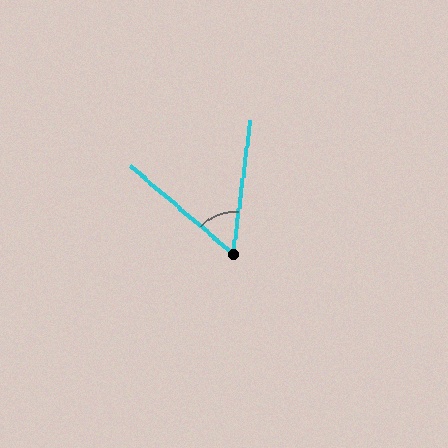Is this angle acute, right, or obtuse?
It is acute.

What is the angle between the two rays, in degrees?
Approximately 56 degrees.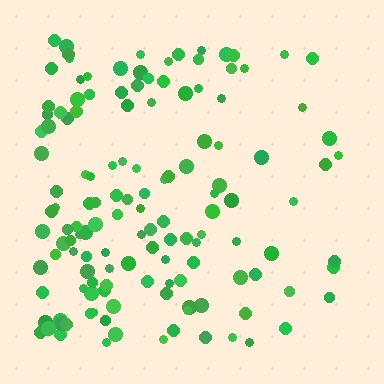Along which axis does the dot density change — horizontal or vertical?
Horizontal.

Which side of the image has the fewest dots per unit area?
The right.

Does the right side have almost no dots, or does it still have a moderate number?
Still a moderate number, just noticeably fewer than the left.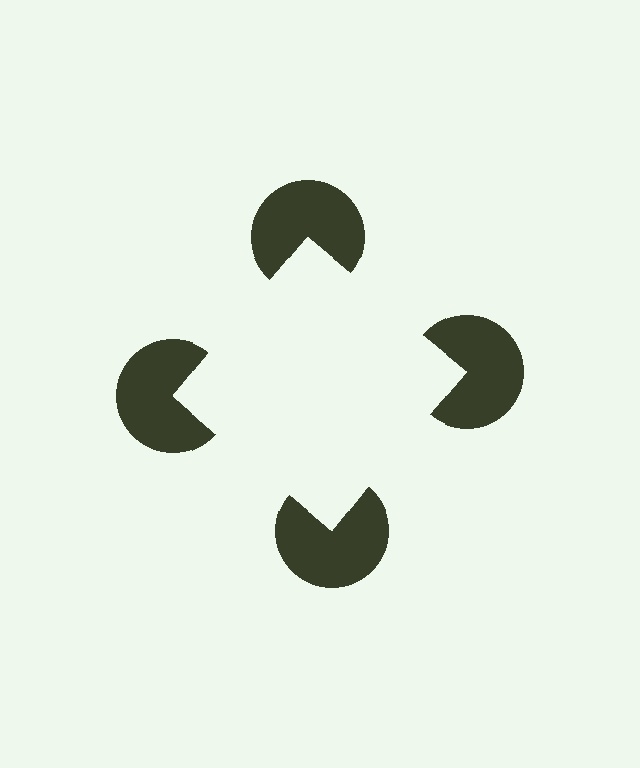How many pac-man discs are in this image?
There are 4 — one at each vertex of the illusory square.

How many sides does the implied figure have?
4 sides.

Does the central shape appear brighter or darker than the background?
It typically appears slightly brighter than the background, even though no actual brightness change is drawn.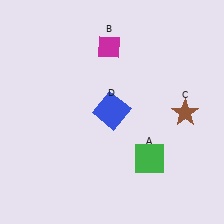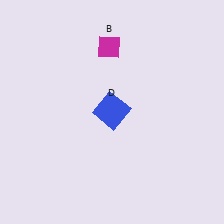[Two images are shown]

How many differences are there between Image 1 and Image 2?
There are 2 differences between the two images.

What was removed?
The green square (A), the brown star (C) were removed in Image 2.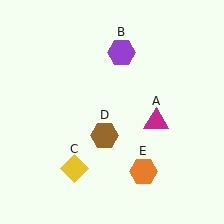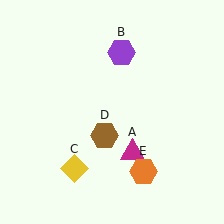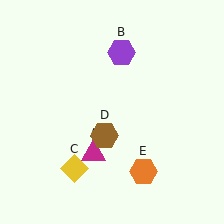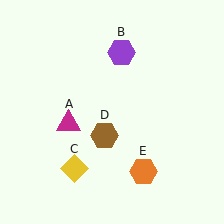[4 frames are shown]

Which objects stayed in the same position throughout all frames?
Purple hexagon (object B) and yellow diamond (object C) and brown hexagon (object D) and orange hexagon (object E) remained stationary.